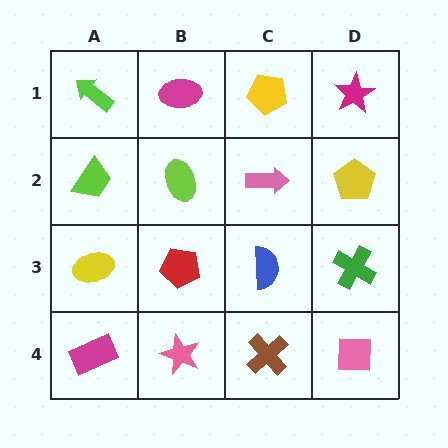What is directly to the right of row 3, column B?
A blue semicircle.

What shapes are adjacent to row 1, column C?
A pink arrow (row 2, column C), a magenta ellipse (row 1, column B), a magenta star (row 1, column D).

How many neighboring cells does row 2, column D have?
3.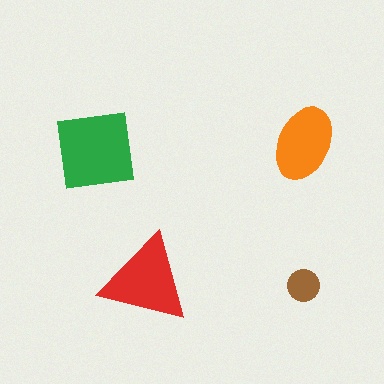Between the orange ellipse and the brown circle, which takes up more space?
The orange ellipse.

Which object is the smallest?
The brown circle.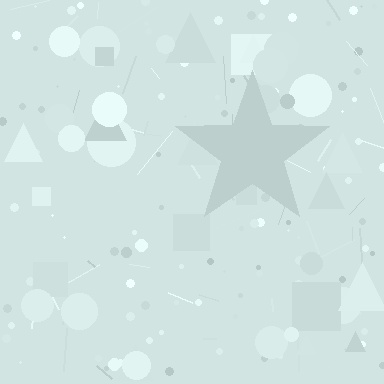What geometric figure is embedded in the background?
A star is embedded in the background.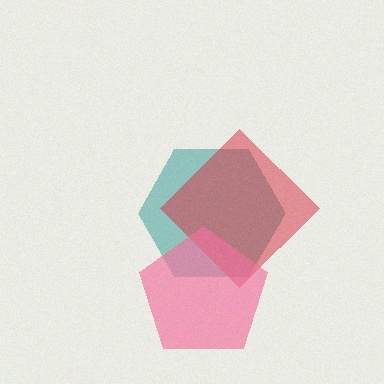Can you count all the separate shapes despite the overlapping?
Yes, there are 3 separate shapes.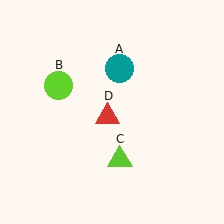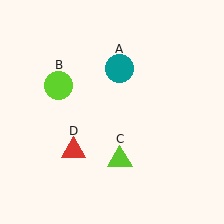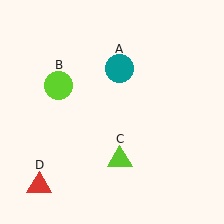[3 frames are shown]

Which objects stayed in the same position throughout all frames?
Teal circle (object A) and lime circle (object B) and lime triangle (object C) remained stationary.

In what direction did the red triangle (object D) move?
The red triangle (object D) moved down and to the left.